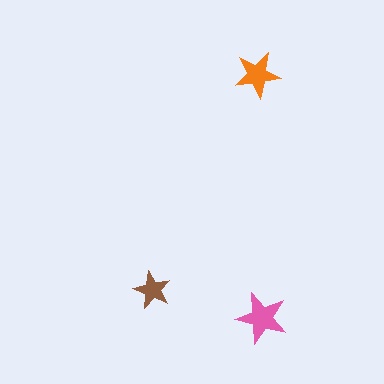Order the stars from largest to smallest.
the pink one, the orange one, the brown one.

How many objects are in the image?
There are 3 objects in the image.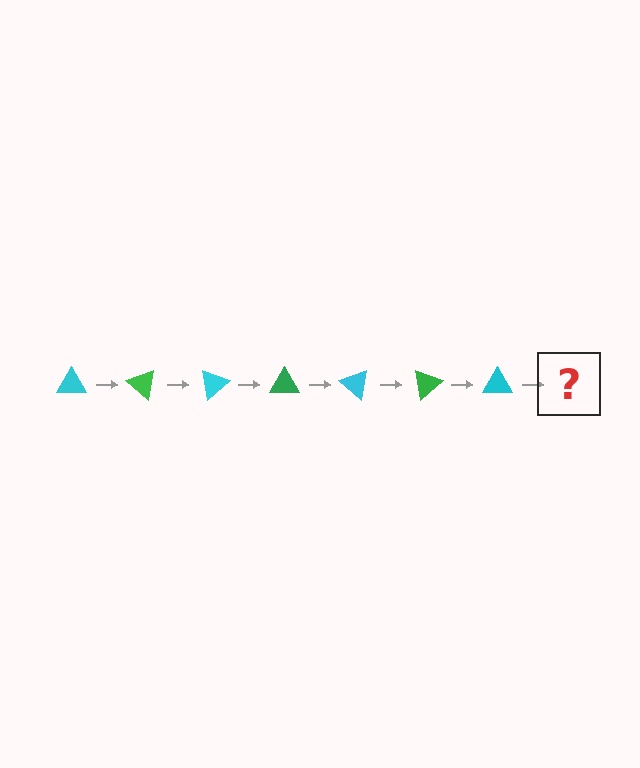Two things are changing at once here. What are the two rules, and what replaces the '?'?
The two rules are that it rotates 40 degrees each step and the color cycles through cyan and green. The '?' should be a green triangle, rotated 280 degrees from the start.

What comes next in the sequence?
The next element should be a green triangle, rotated 280 degrees from the start.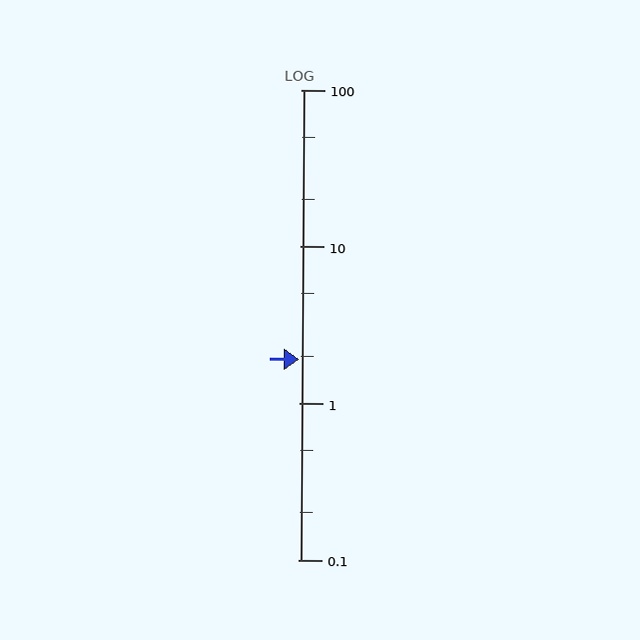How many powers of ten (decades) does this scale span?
The scale spans 3 decades, from 0.1 to 100.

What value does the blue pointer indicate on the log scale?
The pointer indicates approximately 1.9.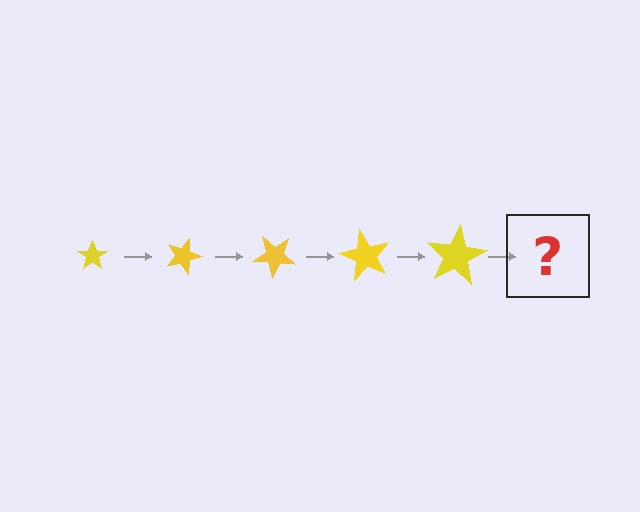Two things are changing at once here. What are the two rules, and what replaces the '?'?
The two rules are that the star grows larger each step and it rotates 20 degrees each step. The '?' should be a star, larger than the previous one and rotated 100 degrees from the start.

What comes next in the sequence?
The next element should be a star, larger than the previous one and rotated 100 degrees from the start.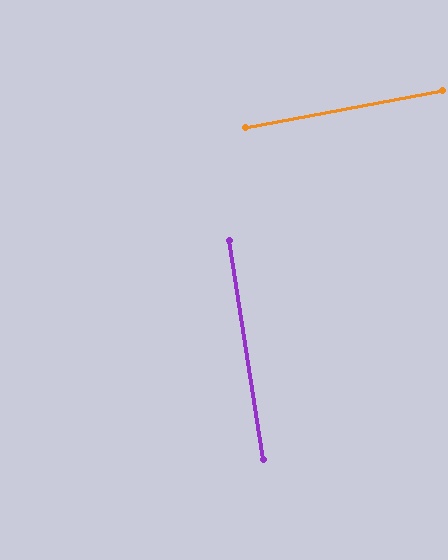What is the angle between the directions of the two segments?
Approximately 88 degrees.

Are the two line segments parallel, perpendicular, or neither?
Perpendicular — they meet at approximately 88°.